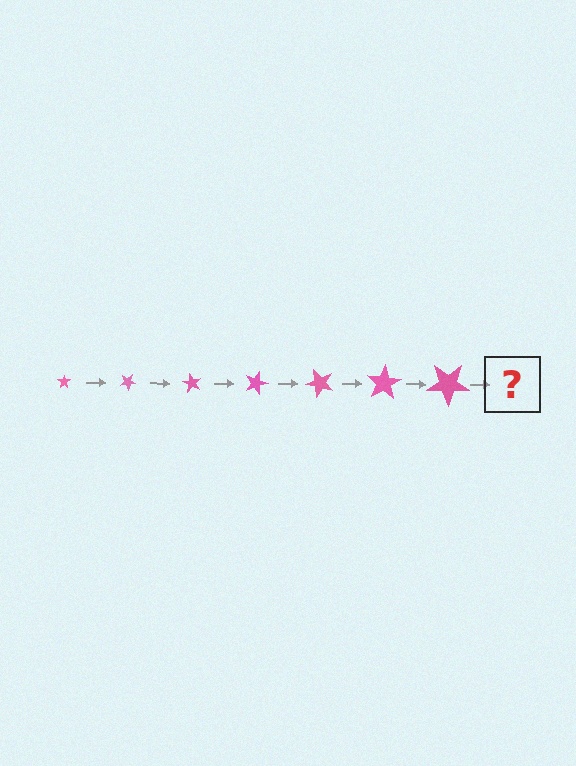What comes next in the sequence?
The next element should be a star, larger than the previous one and rotated 210 degrees from the start.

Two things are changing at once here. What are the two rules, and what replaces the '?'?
The two rules are that the star grows larger each step and it rotates 30 degrees each step. The '?' should be a star, larger than the previous one and rotated 210 degrees from the start.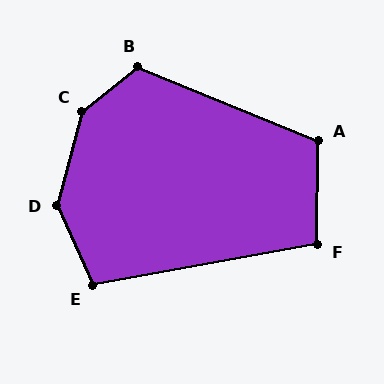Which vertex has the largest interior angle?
C, at approximately 144 degrees.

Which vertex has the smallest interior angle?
F, at approximately 100 degrees.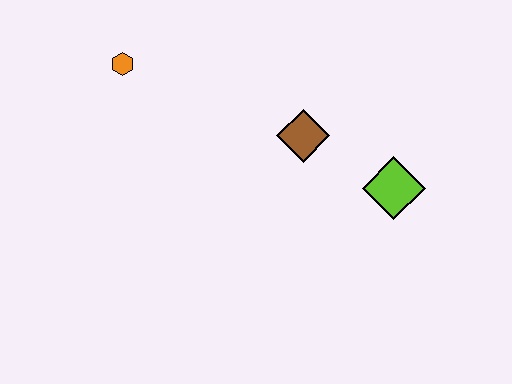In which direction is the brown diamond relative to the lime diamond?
The brown diamond is to the left of the lime diamond.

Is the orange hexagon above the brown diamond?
Yes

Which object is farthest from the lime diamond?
The orange hexagon is farthest from the lime diamond.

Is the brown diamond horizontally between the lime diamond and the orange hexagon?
Yes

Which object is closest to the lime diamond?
The brown diamond is closest to the lime diamond.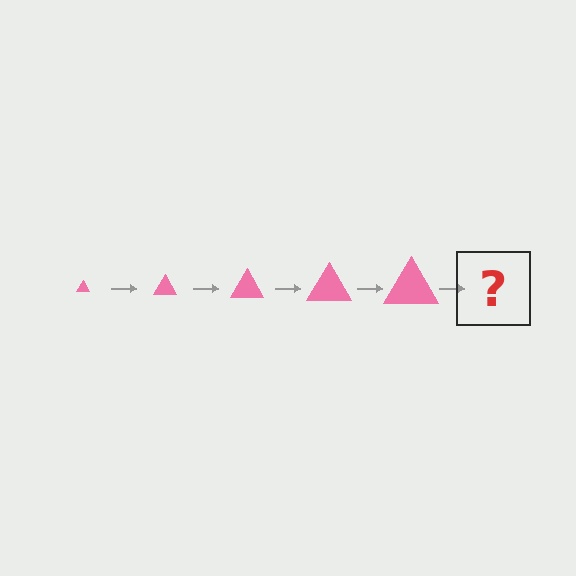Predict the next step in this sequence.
The next step is a pink triangle, larger than the previous one.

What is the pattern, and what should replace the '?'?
The pattern is that the triangle gets progressively larger each step. The '?' should be a pink triangle, larger than the previous one.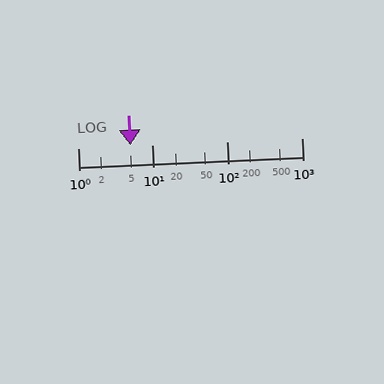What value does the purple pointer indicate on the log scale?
The pointer indicates approximately 5.1.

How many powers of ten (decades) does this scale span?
The scale spans 3 decades, from 1 to 1000.